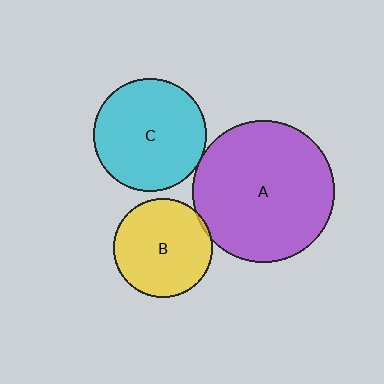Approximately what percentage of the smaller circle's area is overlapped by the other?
Approximately 5%.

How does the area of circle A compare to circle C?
Approximately 1.6 times.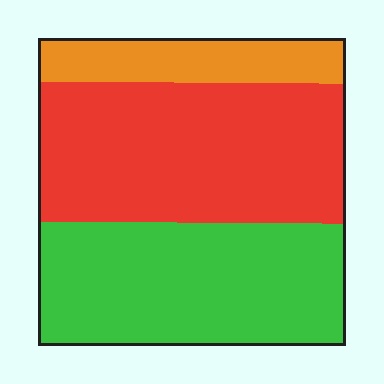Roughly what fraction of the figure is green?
Green takes up about two fifths (2/5) of the figure.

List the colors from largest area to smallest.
From largest to smallest: red, green, orange.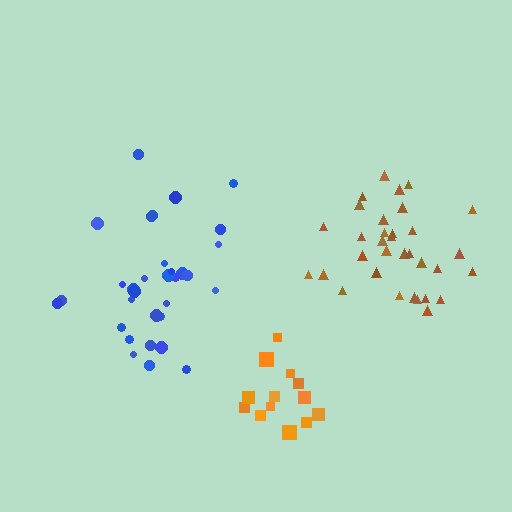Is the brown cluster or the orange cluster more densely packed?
Orange.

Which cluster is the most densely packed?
Orange.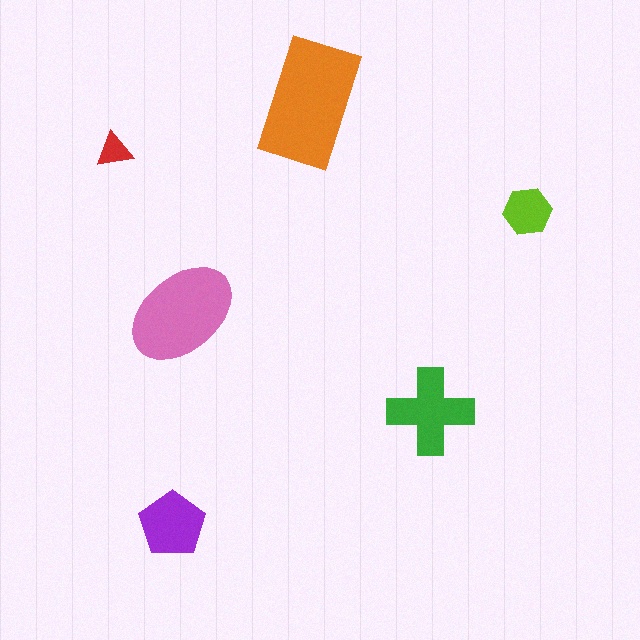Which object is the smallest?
The red triangle.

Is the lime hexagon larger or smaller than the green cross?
Smaller.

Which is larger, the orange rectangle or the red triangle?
The orange rectangle.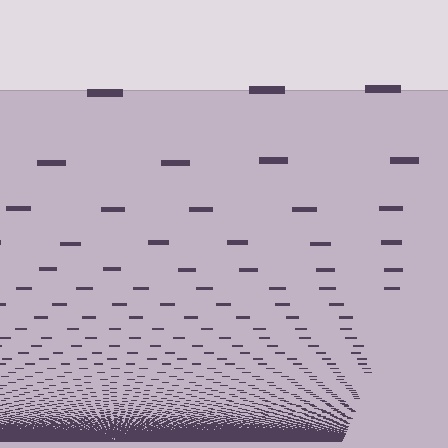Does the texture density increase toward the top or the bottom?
Density increases toward the bottom.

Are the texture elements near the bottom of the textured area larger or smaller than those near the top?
Smaller. The gradient is inverted — elements near the bottom are smaller and denser.